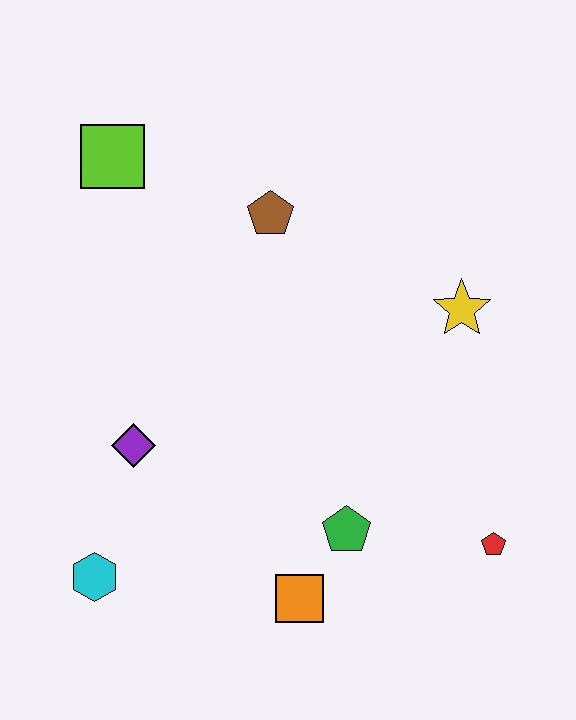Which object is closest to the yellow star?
The brown pentagon is closest to the yellow star.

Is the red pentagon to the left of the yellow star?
No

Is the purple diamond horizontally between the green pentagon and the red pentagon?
No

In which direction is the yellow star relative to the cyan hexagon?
The yellow star is to the right of the cyan hexagon.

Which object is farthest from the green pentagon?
The lime square is farthest from the green pentagon.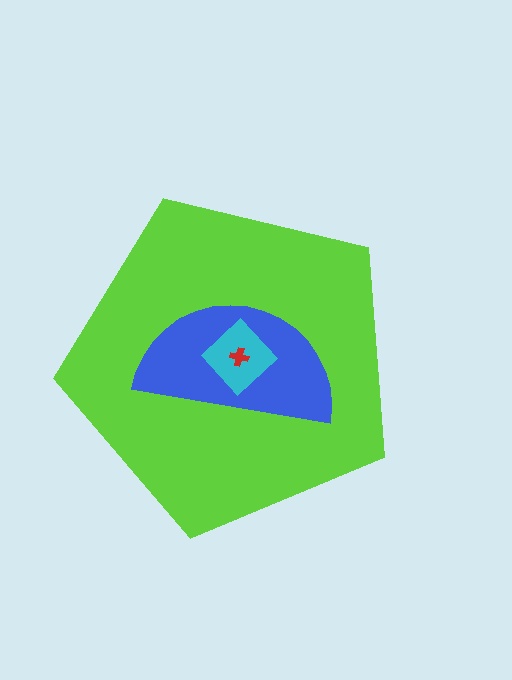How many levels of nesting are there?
4.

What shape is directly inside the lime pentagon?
The blue semicircle.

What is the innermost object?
The red cross.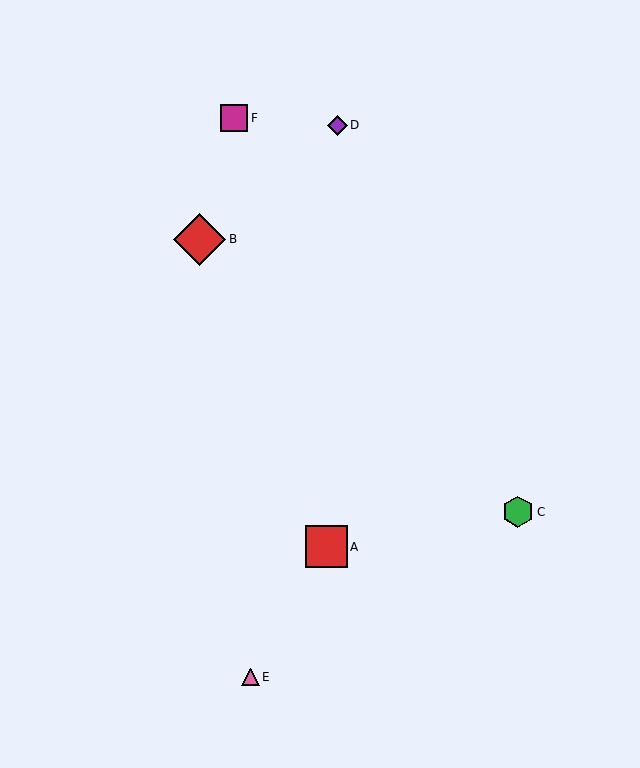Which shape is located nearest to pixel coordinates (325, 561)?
The red square (labeled A) at (326, 547) is nearest to that location.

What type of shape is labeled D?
Shape D is a purple diamond.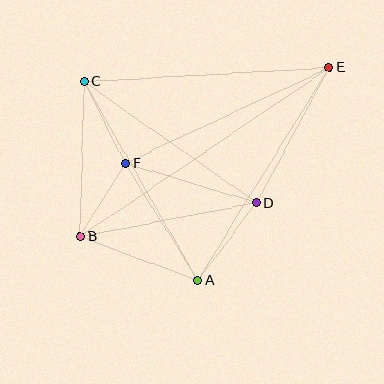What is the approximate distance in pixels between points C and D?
The distance between C and D is approximately 211 pixels.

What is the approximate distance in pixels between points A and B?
The distance between A and B is approximately 125 pixels.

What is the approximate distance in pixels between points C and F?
The distance between C and F is approximately 92 pixels.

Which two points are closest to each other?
Points B and F are closest to each other.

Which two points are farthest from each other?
Points B and E are farthest from each other.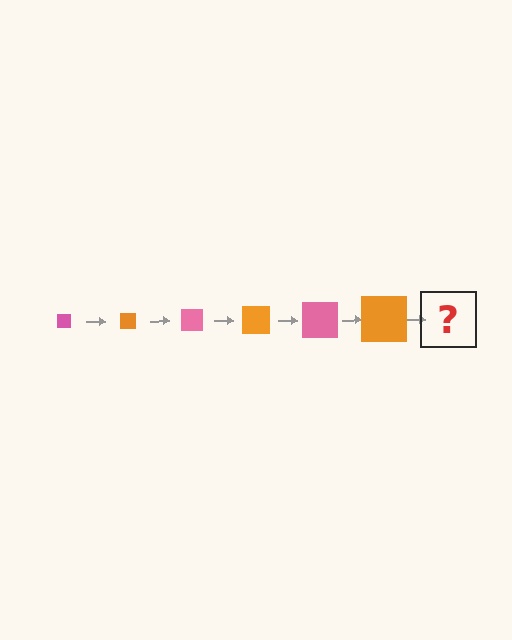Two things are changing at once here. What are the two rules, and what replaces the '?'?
The two rules are that the square grows larger each step and the color cycles through pink and orange. The '?' should be a pink square, larger than the previous one.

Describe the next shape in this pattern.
It should be a pink square, larger than the previous one.